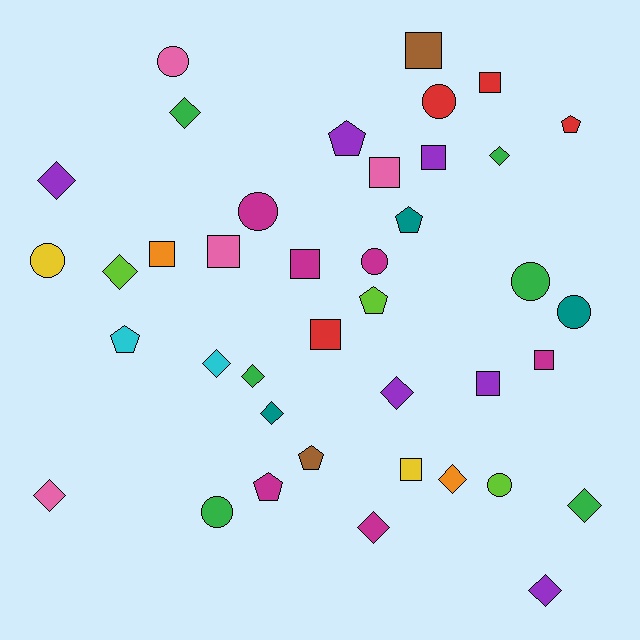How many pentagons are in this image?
There are 7 pentagons.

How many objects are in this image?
There are 40 objects.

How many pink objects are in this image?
There are 4 pink objects.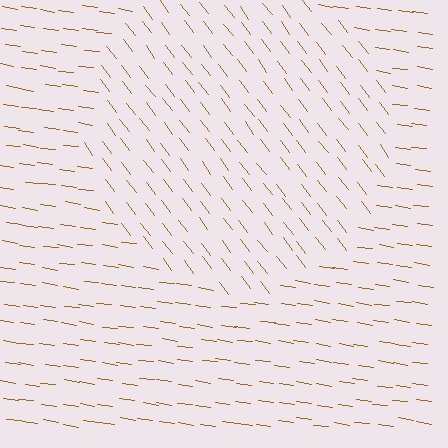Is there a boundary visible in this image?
Yes, there is a texture boundary formed by a change in line orientation.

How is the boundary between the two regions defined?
The boundary is defined purely by a change in line orientation (approximately 45 degrees difference). All lines are the same color and thickness.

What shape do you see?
I see a circle.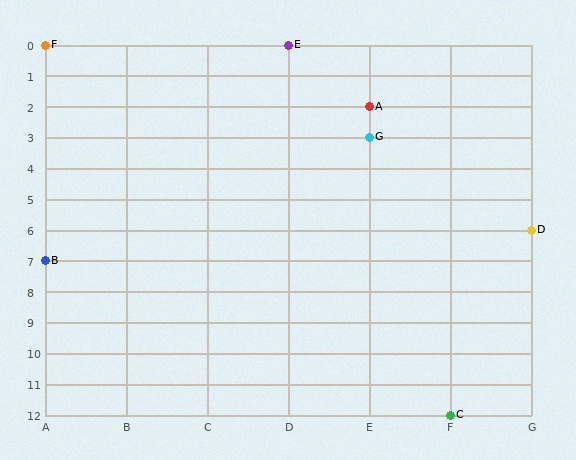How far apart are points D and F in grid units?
Points D and F are 6 columns and 6 rows apart (about 8.5 grid units diagonally).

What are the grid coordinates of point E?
Point E is at grid coordinates (D, 0).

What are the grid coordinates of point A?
Point A is at grid coordinates (E, 2).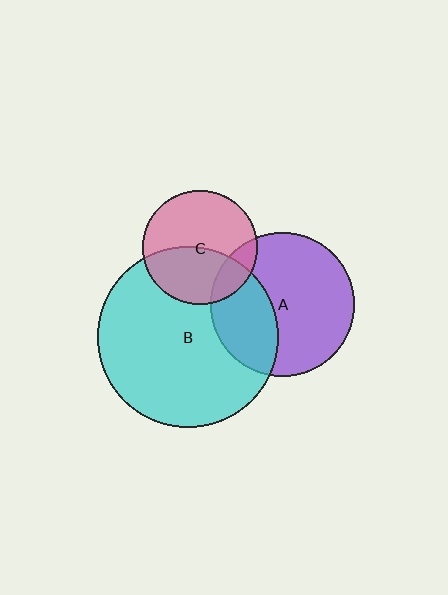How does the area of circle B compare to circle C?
Approximately 2.5 times.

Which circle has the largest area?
Circle B (cyan).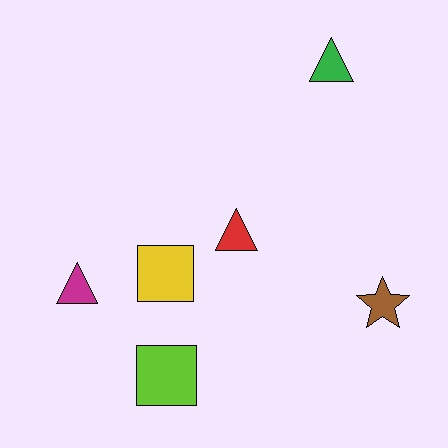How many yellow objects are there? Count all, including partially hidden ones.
There is 1 yellow object.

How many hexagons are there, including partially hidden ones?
There are no hexagons.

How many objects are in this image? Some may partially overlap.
There are 6 objects.